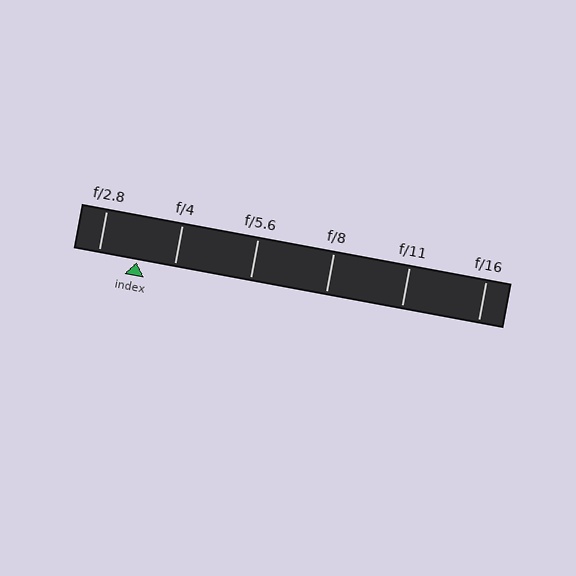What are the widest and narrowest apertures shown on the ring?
The widest aperture shown is f/2.8 and the narrowest is f/16.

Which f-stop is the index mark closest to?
The index mark is closest to f/4.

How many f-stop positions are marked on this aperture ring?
There are 6 f-stop positions marked.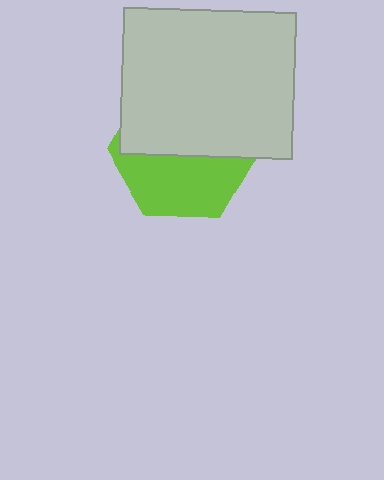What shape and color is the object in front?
The object in front is a light gray rectangle.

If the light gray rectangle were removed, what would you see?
You would see the complete lime hexagon.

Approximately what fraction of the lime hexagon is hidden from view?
Roughly 55% of the lime hexagon is hidden behind the light gray rectangle.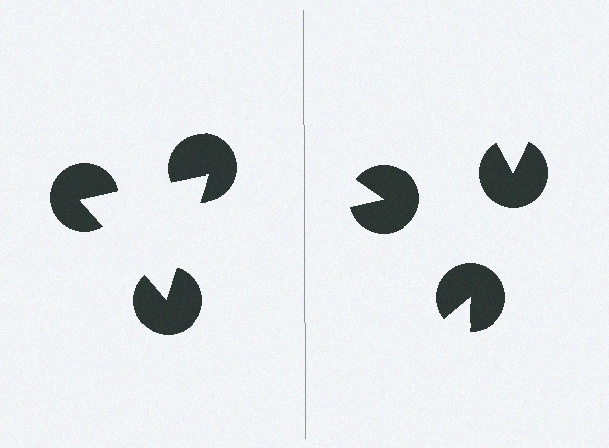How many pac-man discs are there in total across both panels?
6 — 3 on each side.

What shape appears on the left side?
An illusory triangle.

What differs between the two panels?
The pac-man discs are positioned identically on both sides; only the wedge orientations differ. On the left they align to a triangle; on the right they are misaligned.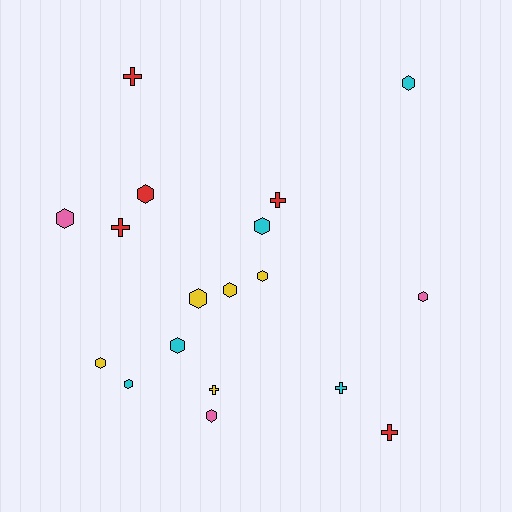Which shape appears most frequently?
Hexagon, with 12 objects.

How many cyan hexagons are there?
There are 4 cyan hexagons.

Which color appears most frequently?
Cyan, with 5 objects.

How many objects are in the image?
There are 18 objects.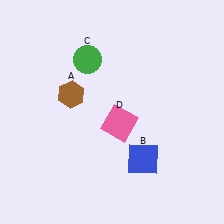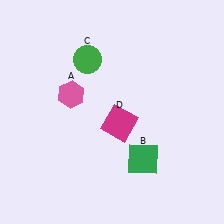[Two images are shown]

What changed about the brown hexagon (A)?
In Image 1, A is brown. In Image 2, it changed to pink.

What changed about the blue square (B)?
In Image 1, B is blue. In Image 2, it changed to green.